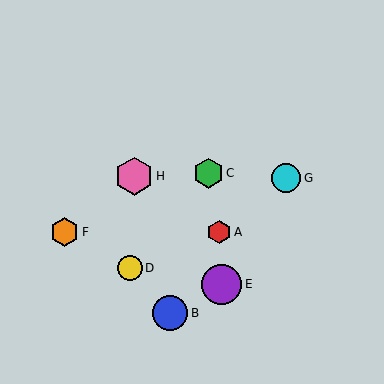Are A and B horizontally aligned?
No, A is at y≈232 and B is at y≈313.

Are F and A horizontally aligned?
Yes, both are at y≈232.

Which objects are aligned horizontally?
Objects A, F are aligned horizontally.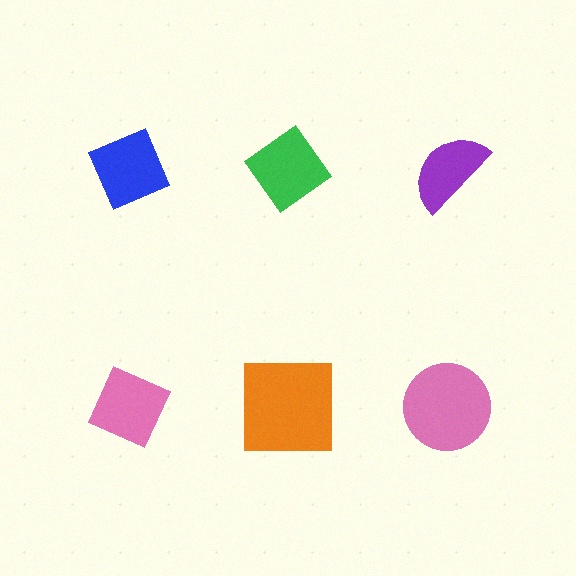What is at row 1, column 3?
A purple semicircle.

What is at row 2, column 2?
An orange square.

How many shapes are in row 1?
3 shapes.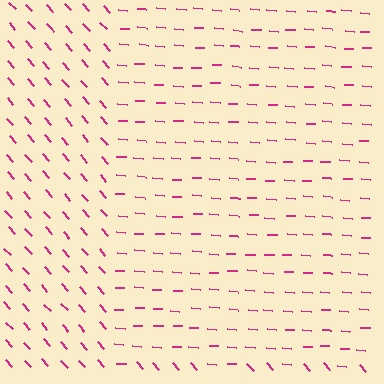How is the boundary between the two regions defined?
The boundary is defined purely by a change in line orientation (approximately 45 degrees difference). All lines are the same color and thickness.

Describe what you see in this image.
The image is filled with small magenta line segments. A rectangle region in the image has lines oriented differently from the surrounding lines, creating a visible texture boundary.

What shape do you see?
I see a rectangle.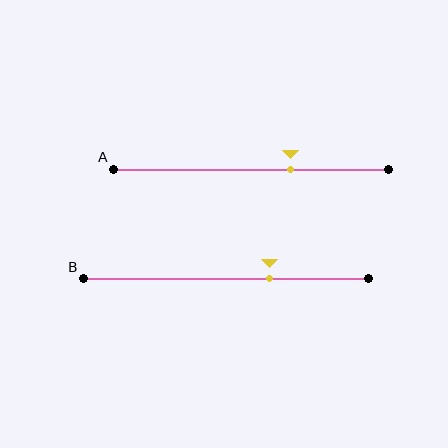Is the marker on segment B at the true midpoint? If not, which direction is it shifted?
No, the marker on segment B is shifted to the right by about 15% of the segment length.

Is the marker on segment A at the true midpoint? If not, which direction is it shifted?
No, the marker on segment A is shifted to the right by about 14% of the segment length.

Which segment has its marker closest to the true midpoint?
Segment A has its marker closest to the true midpoint.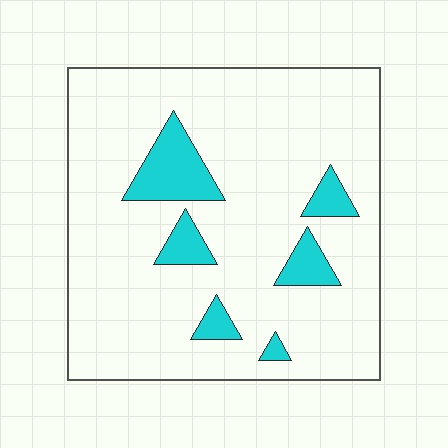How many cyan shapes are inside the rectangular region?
6.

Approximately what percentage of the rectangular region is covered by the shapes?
Approximately 10%.